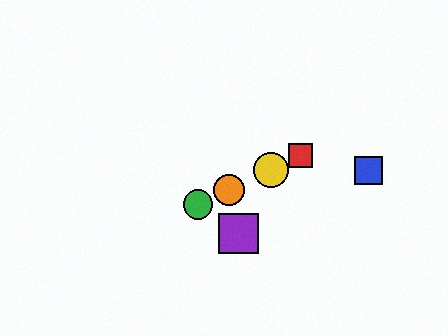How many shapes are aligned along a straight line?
4 shapes (the red square, the green circle, the yellow circle, the orange circle) are aligned along a straight line.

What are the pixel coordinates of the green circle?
The green circle is at (198, 204).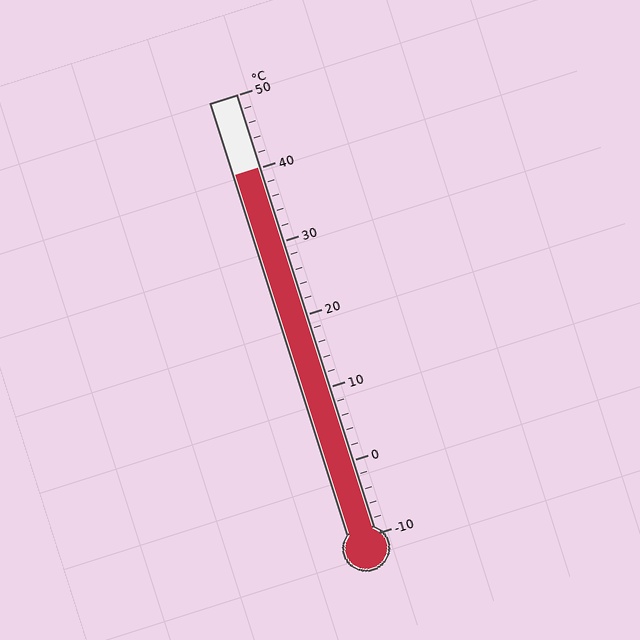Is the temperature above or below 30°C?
The temperature is above 30°C.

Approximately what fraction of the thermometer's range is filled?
The thermometer is filled to approximately 85% of its range.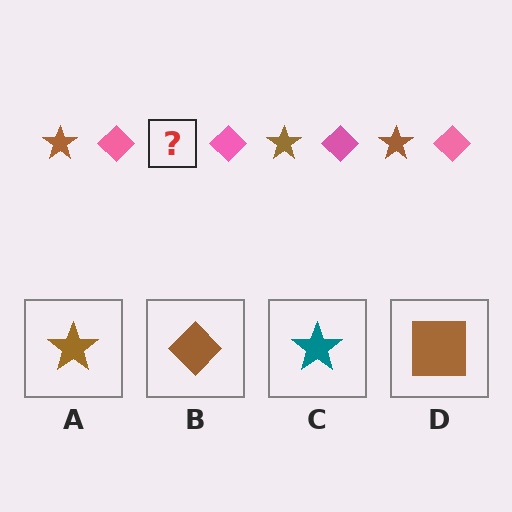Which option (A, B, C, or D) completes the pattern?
A.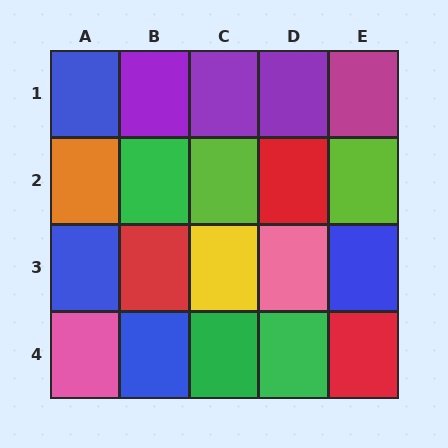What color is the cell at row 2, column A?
Orange.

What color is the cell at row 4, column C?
Green.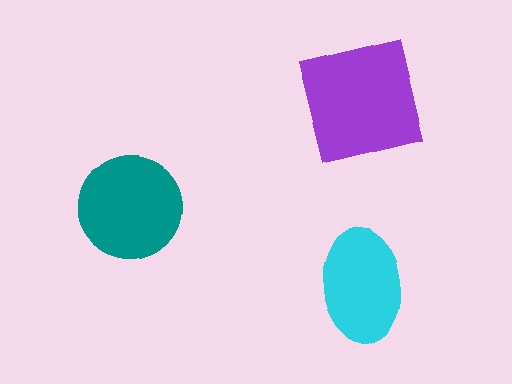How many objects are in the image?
There are 3 objects in the image.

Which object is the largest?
The purple square.